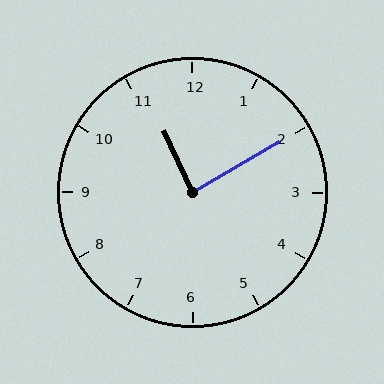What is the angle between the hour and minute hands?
Approximately 85 degrees.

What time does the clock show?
11:10.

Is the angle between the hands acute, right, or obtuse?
It is right.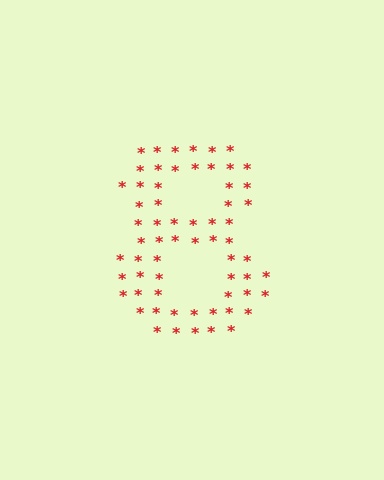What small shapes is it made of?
It is made of small asterisks.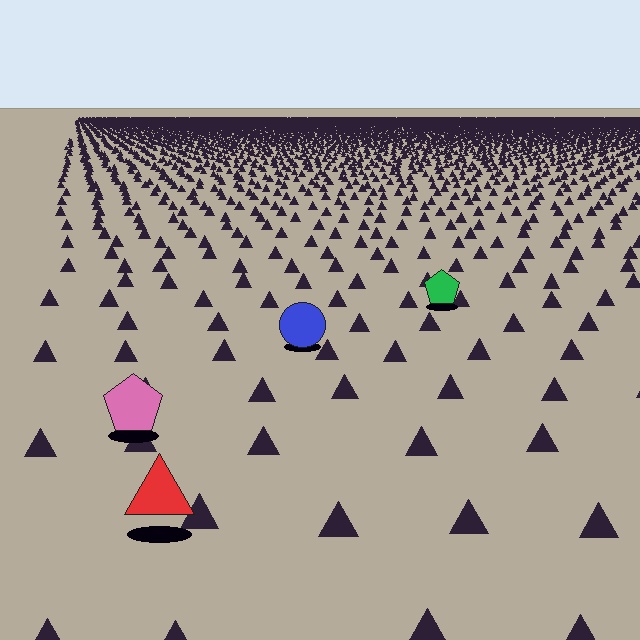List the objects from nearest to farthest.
From nearest to farthest: the red triangle, the pink pentagon, the blue circle, the green pentagon.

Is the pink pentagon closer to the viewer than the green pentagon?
Yes. The pink pentagon is closer — you can tell from the texture gradient: the ground texture is coarser near it.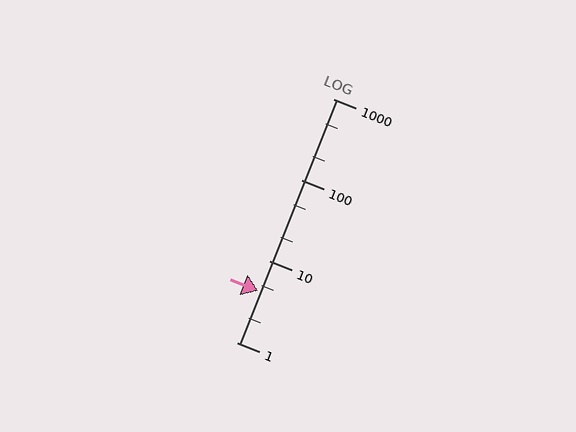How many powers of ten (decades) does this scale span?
The scale spans 3 decades, from 1 to 1000.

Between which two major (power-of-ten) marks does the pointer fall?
The pointer is between 1 and 10.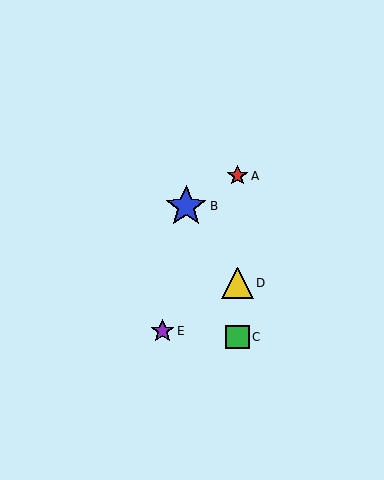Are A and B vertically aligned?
No, A is at x≈237 and B is at x≈186.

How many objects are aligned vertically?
3 objects (A, C, D) are aligned vertically.